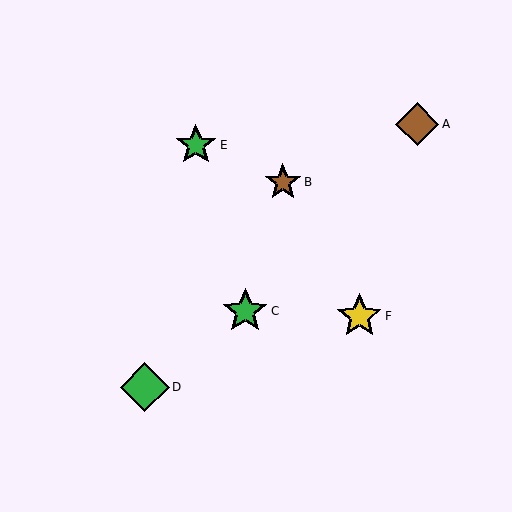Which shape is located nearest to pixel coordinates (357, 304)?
The yellow star (labeled F) at (359, 316) is nearest to that location.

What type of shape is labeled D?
Shape D is a green diamond.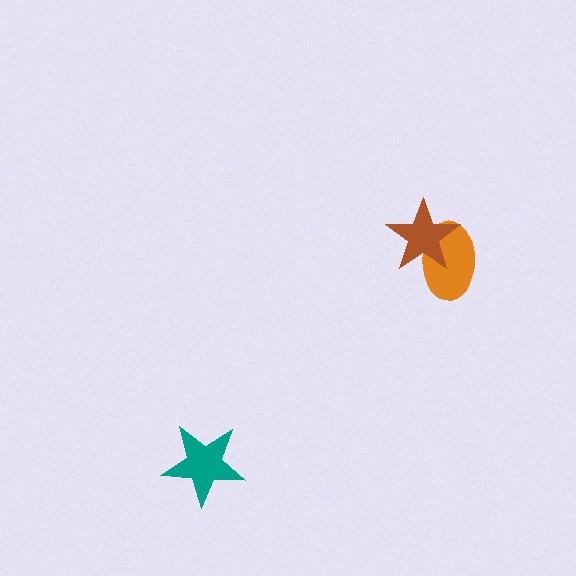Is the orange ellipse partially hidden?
Yes, it is partially covered by another shape.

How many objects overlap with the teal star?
0 objects overlap with the teal star.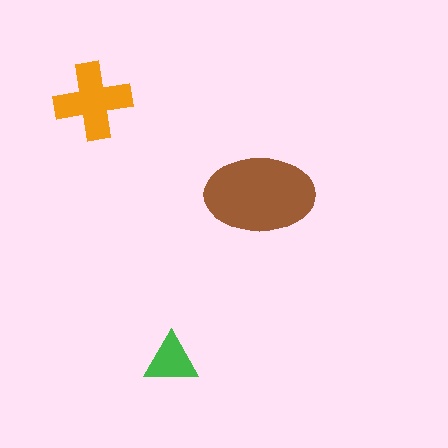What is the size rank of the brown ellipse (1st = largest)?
1st.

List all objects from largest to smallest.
The brown ellipse, the orange cross, the green triangle.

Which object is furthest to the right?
The brown ellipse is rightmost.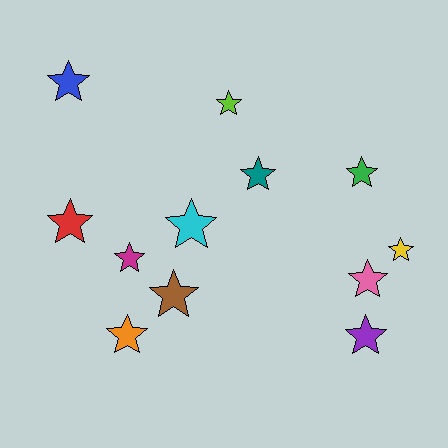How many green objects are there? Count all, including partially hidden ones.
There is 1 green object.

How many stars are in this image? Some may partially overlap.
There are 12 stars.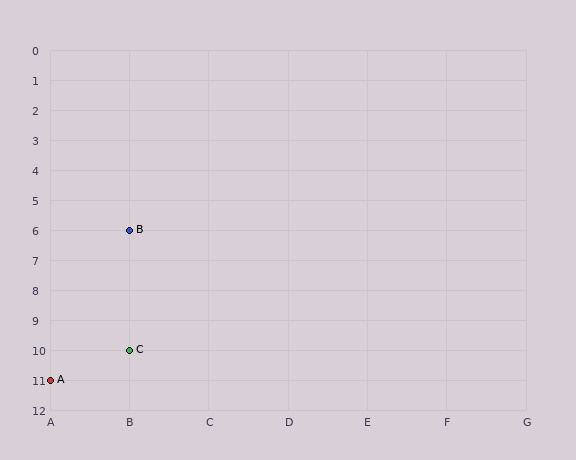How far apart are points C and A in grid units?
Points C and A are 1 column and 1 row apart (about 1.4 grid units diagonally).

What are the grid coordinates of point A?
Point A is at grid coordinates (A, 11).